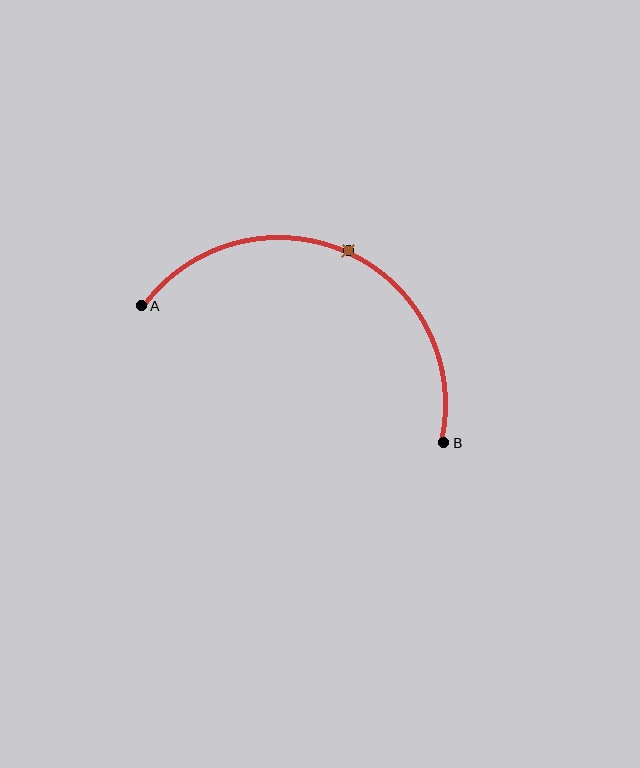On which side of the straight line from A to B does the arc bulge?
The arc bulges above the straight line connecting A and B.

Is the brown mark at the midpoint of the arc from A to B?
Yes. The brown mark lies on the arc at equal arc-length from both A and B — it is the arc midpoint.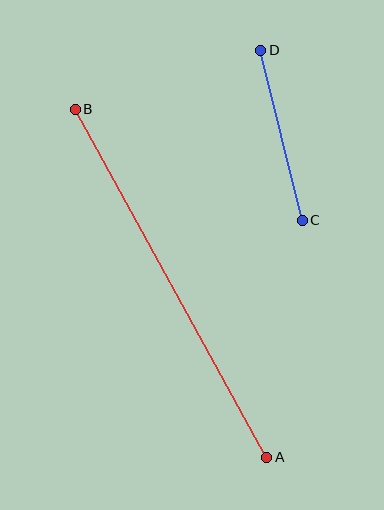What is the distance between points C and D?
The distance is approximately 175 pixels.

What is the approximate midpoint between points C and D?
The midpoint is at approximately (281, 135) pixels.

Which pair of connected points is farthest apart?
Points A and B are farthest apart.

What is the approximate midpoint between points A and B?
The midpoint is at approximately (171, 283) pixels.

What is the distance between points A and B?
The distance is approximately 397 pixels.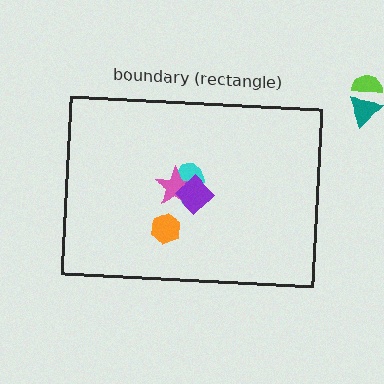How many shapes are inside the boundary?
4 inside, 2 outside.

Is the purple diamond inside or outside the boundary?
Inside.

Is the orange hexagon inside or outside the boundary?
Inside.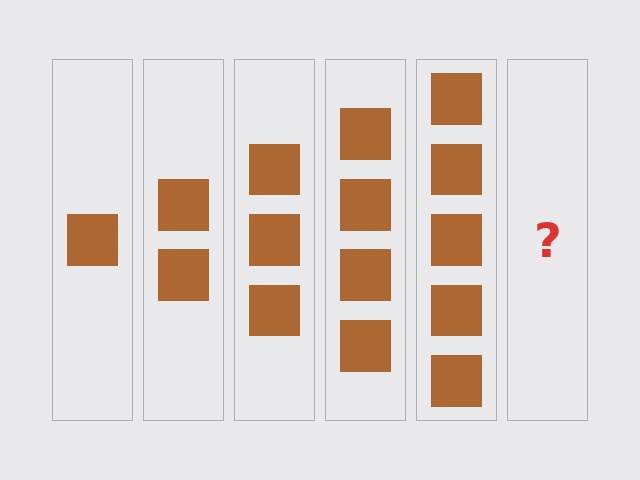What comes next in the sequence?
The next element should be 6 squares.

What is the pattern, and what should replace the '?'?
The pattern is that each step adds one more square. The '?' should be 6 squares.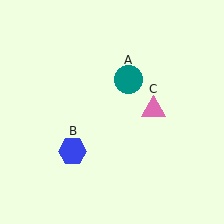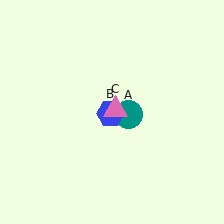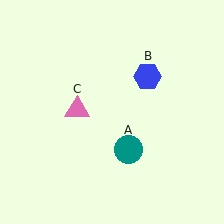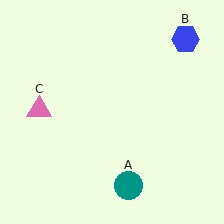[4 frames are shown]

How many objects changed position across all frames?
3 objects changed position: teal circle (object A), blue hexagon (object B), pink triangle (object C).